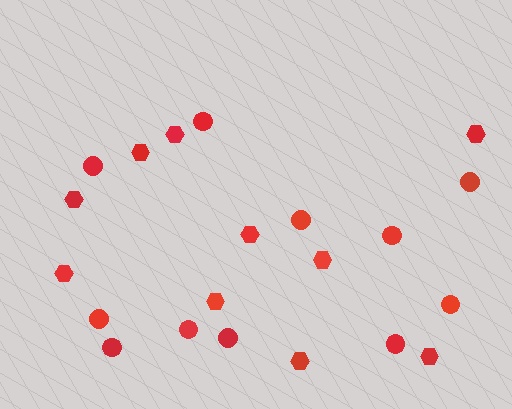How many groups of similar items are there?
There are 2 groups: one group of circles (11) and one group of hexagons (10).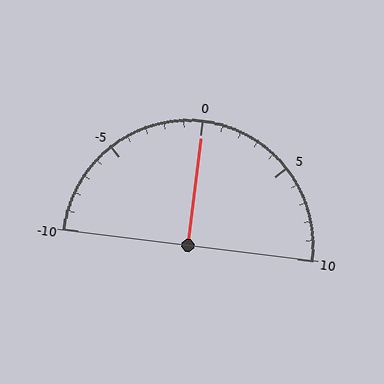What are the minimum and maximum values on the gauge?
The gauge ranges from -10 to 10.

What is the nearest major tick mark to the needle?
The nearest major tick mark is 0.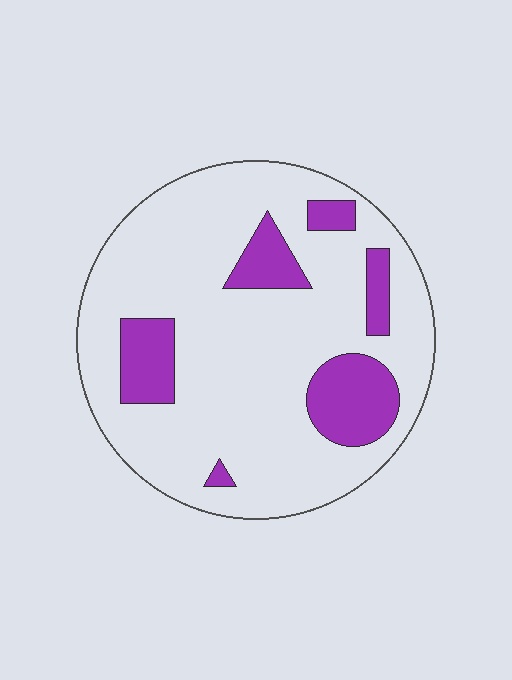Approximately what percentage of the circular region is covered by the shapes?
Approximately 20%.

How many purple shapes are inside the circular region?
6.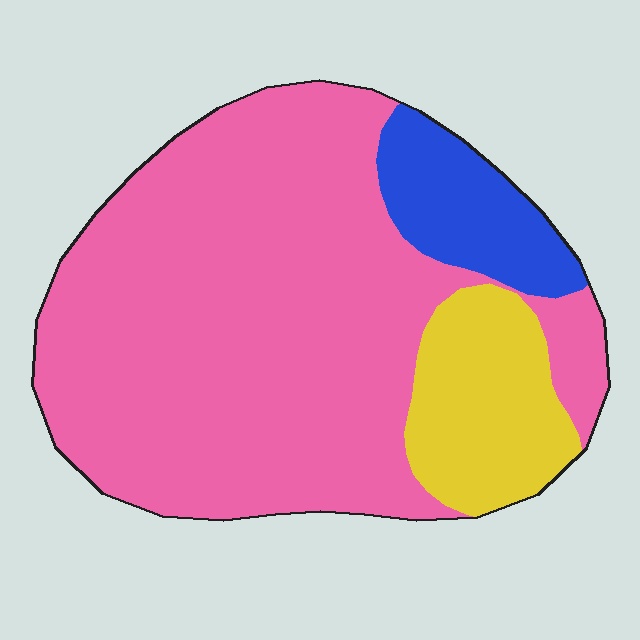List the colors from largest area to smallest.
From largest to smallest: pink, yellow, blue.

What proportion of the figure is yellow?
Yellow covers roughly 15% of the figure.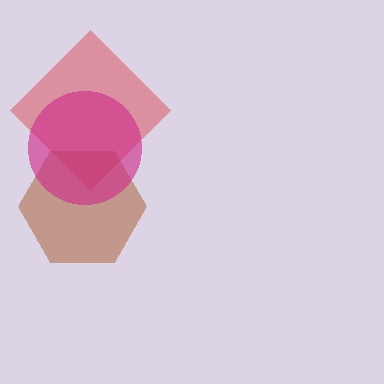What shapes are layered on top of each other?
The layered shapes are: a red diamond, a brown hexagon, a magenta circle.